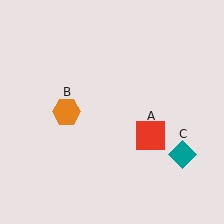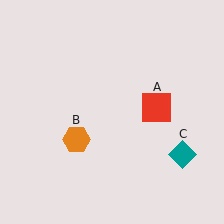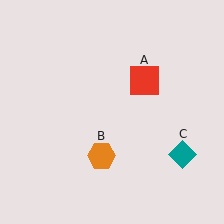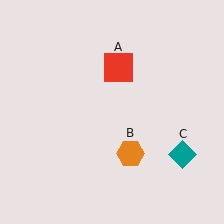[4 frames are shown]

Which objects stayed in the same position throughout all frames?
Teal diamond (object C) remained stationary.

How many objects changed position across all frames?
2 objects changed position: red square (object A), orange hexagon (object B).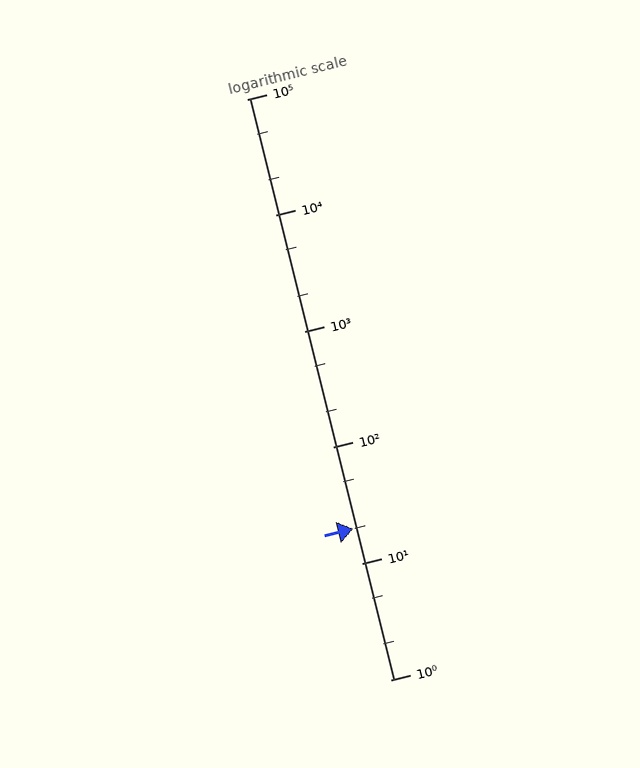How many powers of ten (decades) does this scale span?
The scale spans 5 decades, from 1 to 100000.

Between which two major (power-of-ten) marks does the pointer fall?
The pointer is between 10 and 100.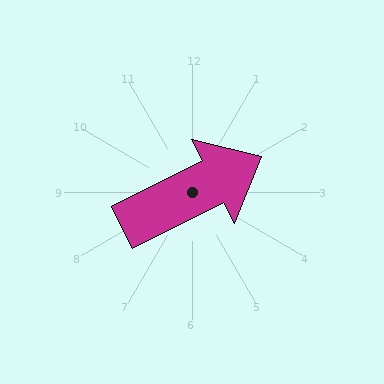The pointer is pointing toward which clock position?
Roughly 2 o'clock.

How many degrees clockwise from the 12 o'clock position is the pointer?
Approximately 63 degrees.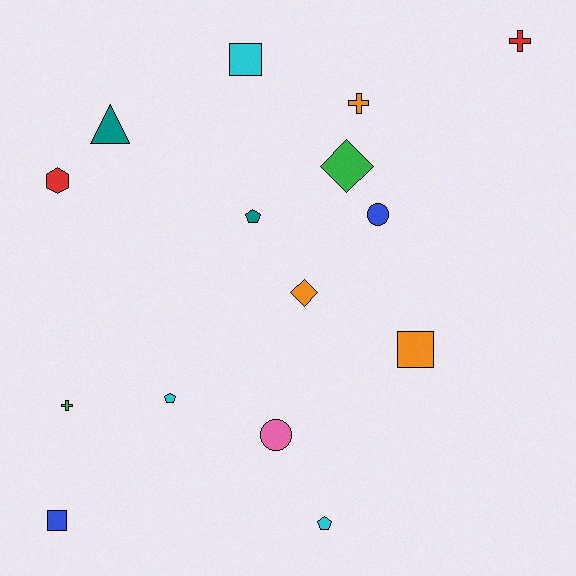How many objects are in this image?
There are 15 objects.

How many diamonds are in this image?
There are 2 diamonds.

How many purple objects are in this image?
There are no purple objects.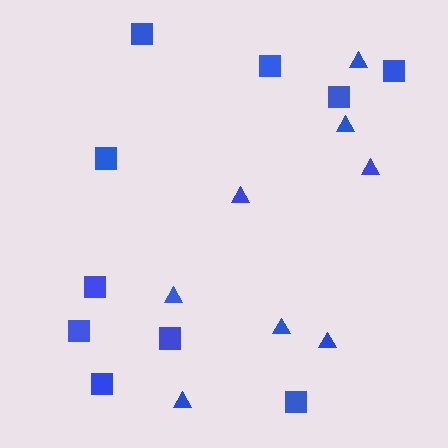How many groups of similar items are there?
There are 2 groups: one group of squares (10) and one group of triangles (8).